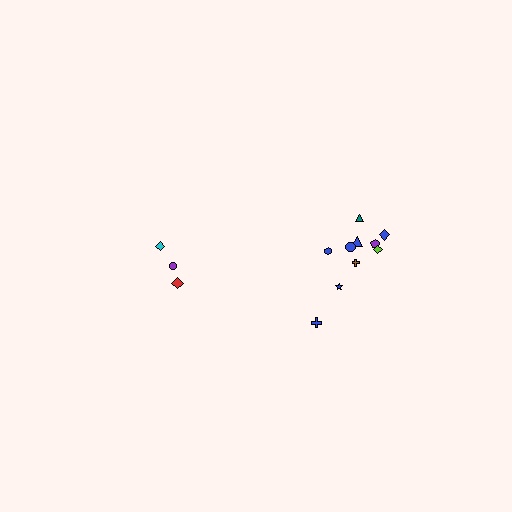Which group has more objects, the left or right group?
The right group.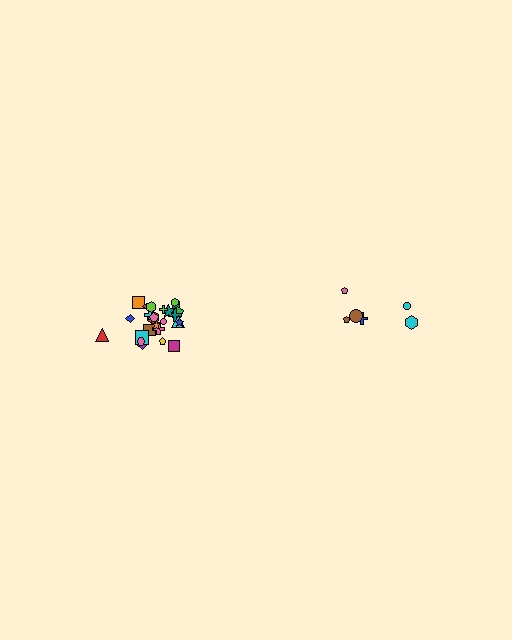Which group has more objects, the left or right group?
The left group.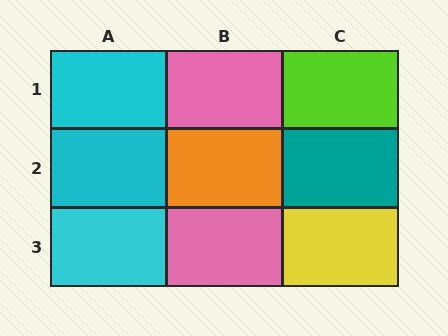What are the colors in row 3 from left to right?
Cyan, pink, yellow.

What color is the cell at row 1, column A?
Cyan.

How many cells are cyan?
3 cells are cyan.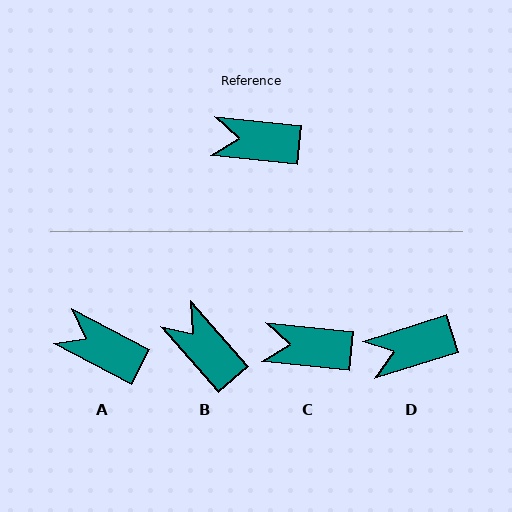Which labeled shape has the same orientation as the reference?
C.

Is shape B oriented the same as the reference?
No, it is off by about 43 degrees.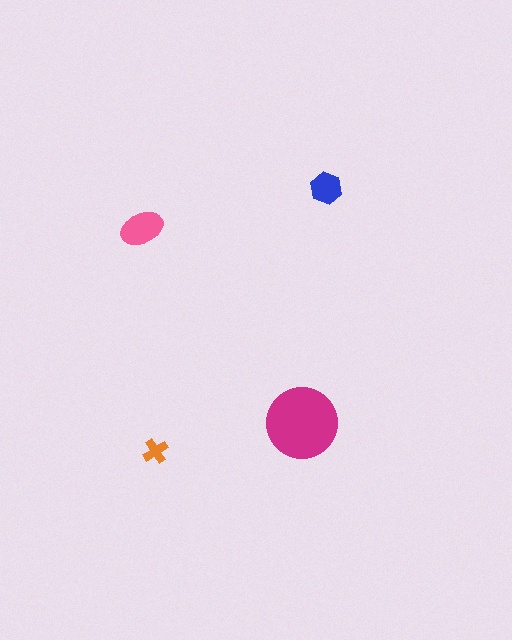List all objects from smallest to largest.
The orange cross, the blue hexagon, the pink ellipse, the magenta circle.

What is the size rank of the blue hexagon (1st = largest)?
3rd.